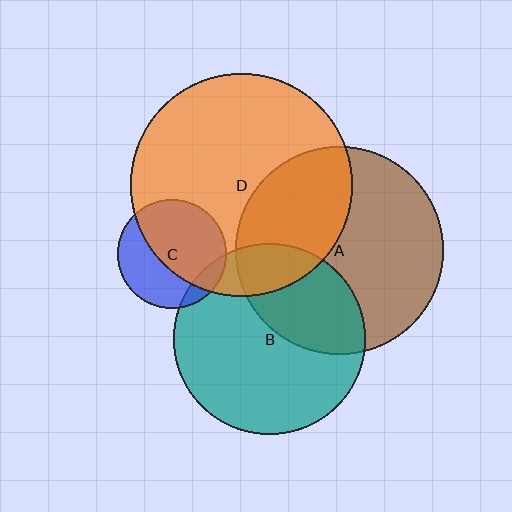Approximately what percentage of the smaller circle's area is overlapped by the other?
Approximately 35%.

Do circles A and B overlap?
Yes.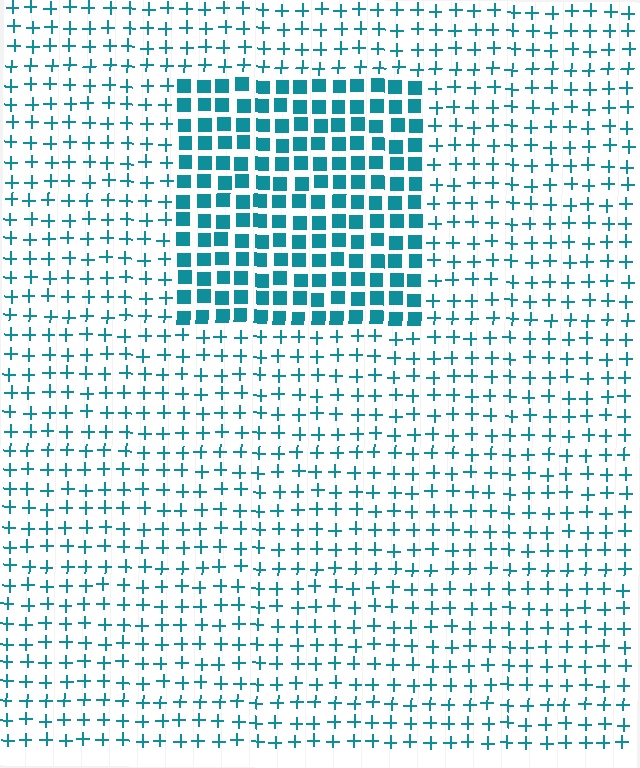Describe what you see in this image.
The image is filled with small teal elements arranged in a uniform grid. A rectangle-shaped region contains squares, while the surrounding area contains plus signs. The boundary is defined purely by the change in element shape.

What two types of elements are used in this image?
The image uses squares inside the rectangle region and plus signs outside it.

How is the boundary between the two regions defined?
The boundary is defined by a change in element shape: squares inside vs. plus signs outside. All elements share the same color and spacing.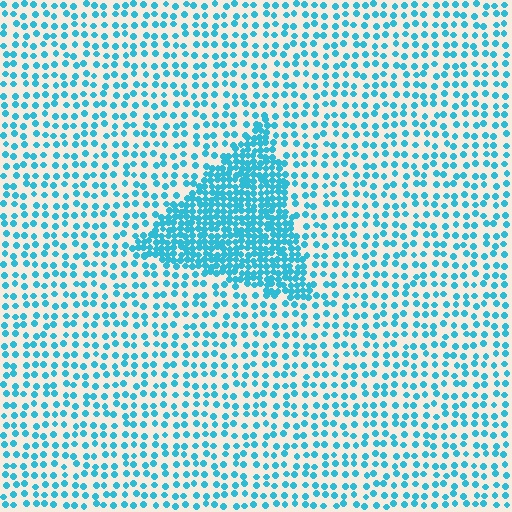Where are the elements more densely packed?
The elements are more densely packed inside the triangle boundary.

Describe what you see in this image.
The image contains small cyan elements arranged at two different densities. A triangle-shaped region is visible where the elements are more densely packed than the surrounding area.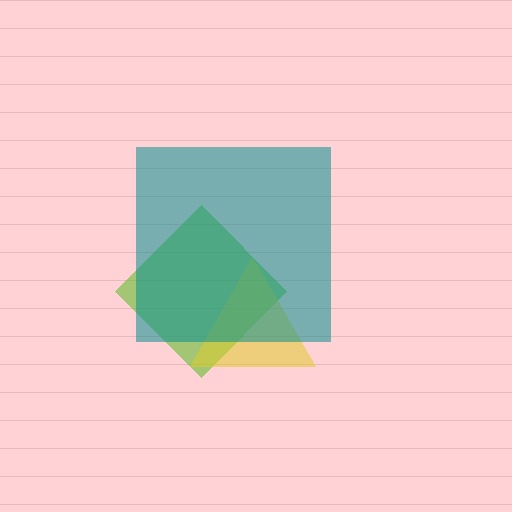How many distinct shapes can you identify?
There are 3 distinct shapes: a lime diamond, a yellow triangle, a teal square.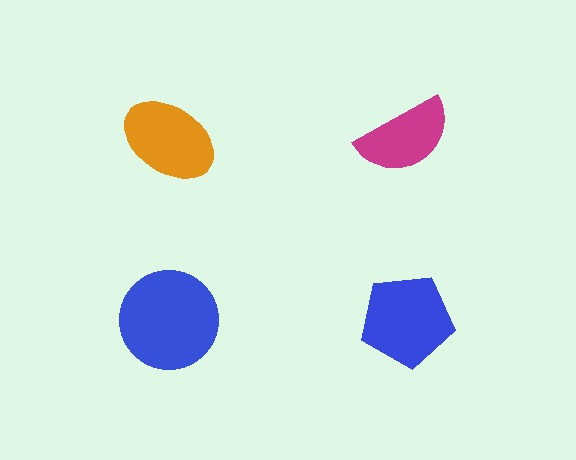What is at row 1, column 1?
An orange ellipse.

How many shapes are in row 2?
2 shapes.